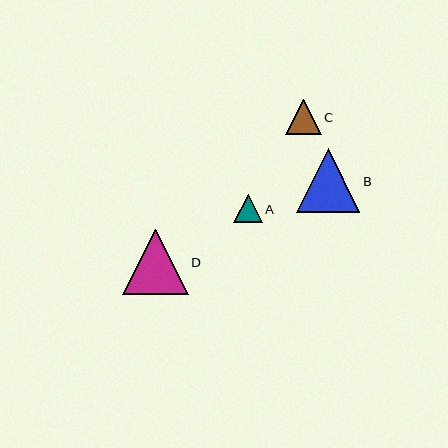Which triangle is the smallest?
Triangle A is the smallest with a size of approximately 29 pixels.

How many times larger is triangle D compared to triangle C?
Triangle D is approximately 1.8 times the size of triangle C.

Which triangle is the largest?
Triangle D is the largest with a size of approximately 65 pixels.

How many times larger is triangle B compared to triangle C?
Triangle B is approximately 1.8 times the size of triangle C.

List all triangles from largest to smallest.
From largest to smallest: D, B, C, A.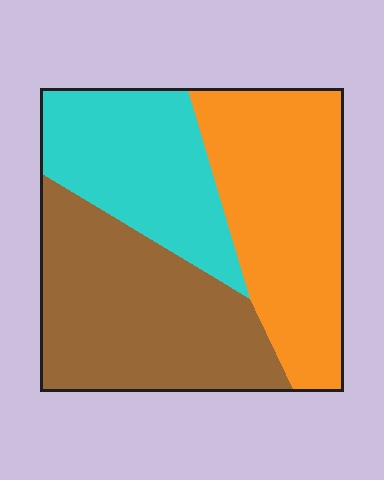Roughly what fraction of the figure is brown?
Brown covers around 40% of the figure.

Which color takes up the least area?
Cyan, at roughly 25%.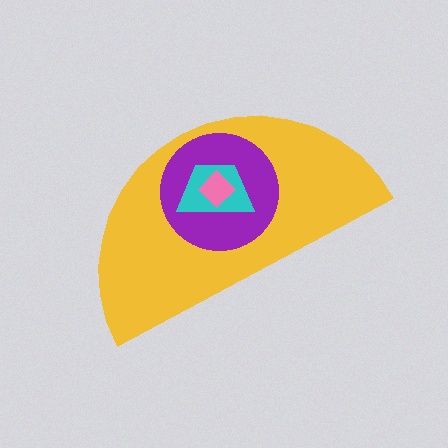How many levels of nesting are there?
4.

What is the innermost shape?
The pink diamond.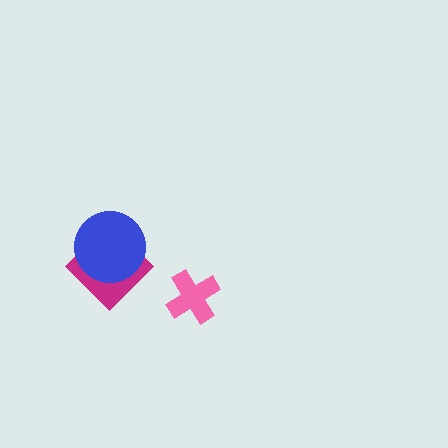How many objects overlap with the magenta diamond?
1 object overlaps with the magenta diamond.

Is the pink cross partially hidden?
No, no other shape covers it.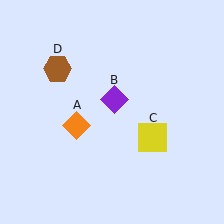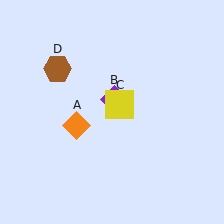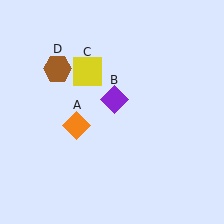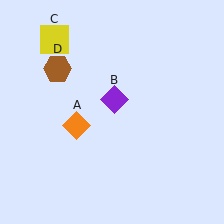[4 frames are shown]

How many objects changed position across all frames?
1 object changed position: yellow square (object C).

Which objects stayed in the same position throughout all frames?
Orange diamond (object A) and purple diamond (object B) and brown hexagon (object D) remained stationary.